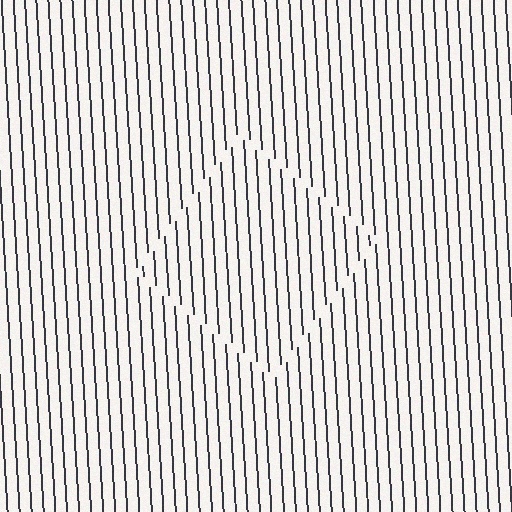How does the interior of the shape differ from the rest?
The interior of the shape contains the same grating, shifted by half a period — the contour is defined by the phase discontinuity where line-ends from the inner and outer gratings abut.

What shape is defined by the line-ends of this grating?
An illusory square. The interior of the shape contains the same grating, shifted by half a period — the contour is defined by the phase discontinuity where line-ends from the inner and outer gratings abut.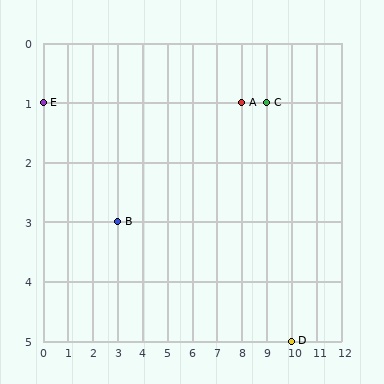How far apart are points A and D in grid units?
Points A and D are 2 columns and 4 rows apart (about 4.5 grid units diagonally).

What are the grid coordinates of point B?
Point B is at grid coordinates (3, 3).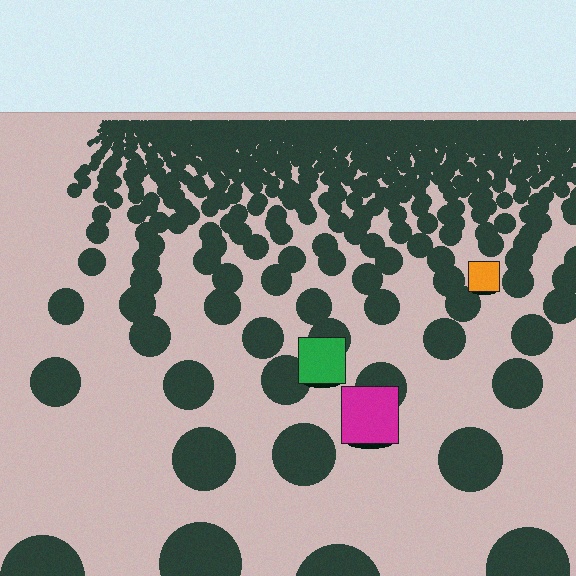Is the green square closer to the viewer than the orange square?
Yes. The green square is closer — you can tell from the texture gradient: the ground texture is coarser near it.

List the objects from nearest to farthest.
From nearest to farthest: the magenta square, the green square, the orange square.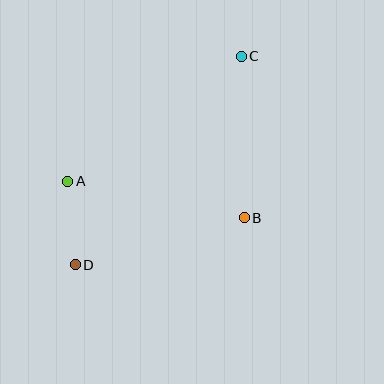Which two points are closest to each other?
Points A and D are closest to each other.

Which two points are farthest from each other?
Points C and D are farthest from each other.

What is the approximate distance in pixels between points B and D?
The distance between B and D is approximately 175 pixels.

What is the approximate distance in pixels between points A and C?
The distance between A and C is approximately 214 pixels.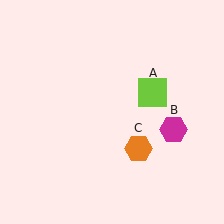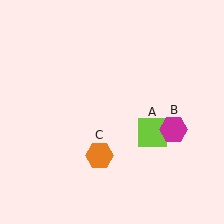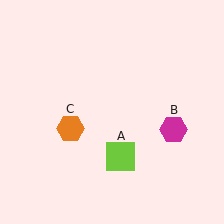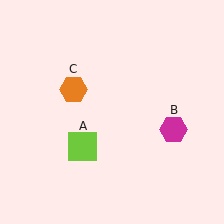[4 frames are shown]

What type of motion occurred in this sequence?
The lime square (object A), orange hexagon (object C) rotated clockwise around the center of the scene.